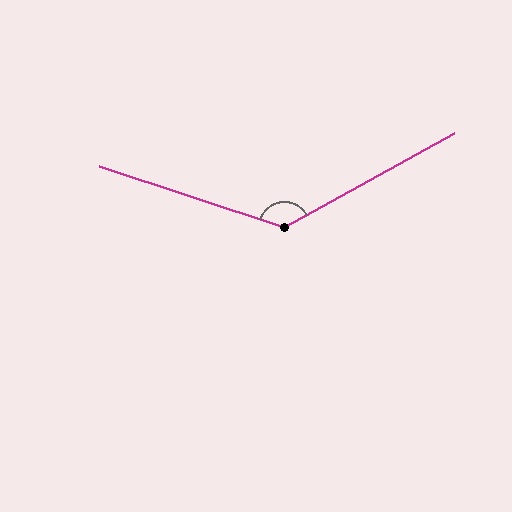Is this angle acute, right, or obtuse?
It is obtuse.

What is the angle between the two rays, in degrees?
Approximately 133 degrees.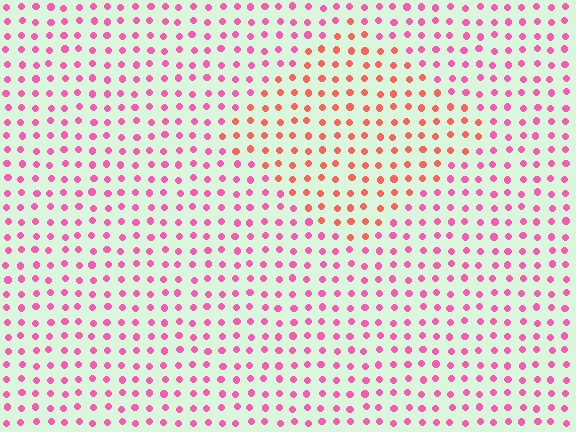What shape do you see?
I see a diamond.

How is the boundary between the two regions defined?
The boundary is defined purely by a slight shift in hue (about 38 degrees). Spacing, size, and orientation are identical on both sides.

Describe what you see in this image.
The image is filled with small pink elements in a uniform arrangement. A diamond-shaped region is visible where the elements are tinted to a slightly different hue, forming a subtle color boundary.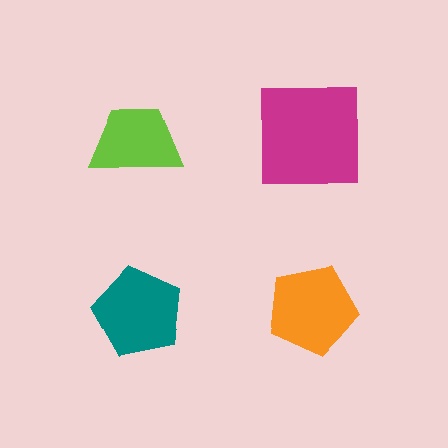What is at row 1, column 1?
A lime trapezoid.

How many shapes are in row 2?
2 shapes.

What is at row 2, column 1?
A teal pentagon.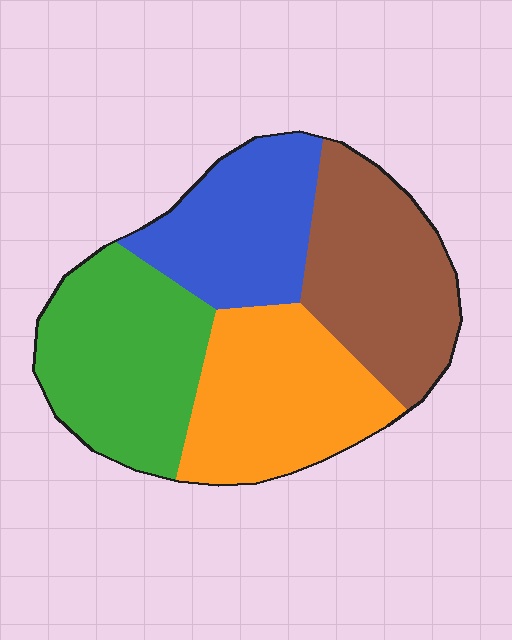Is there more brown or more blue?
Brown.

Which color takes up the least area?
Blue, at roughly 20%.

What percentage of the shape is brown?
Brown takes up between a sixth and a third of the shape.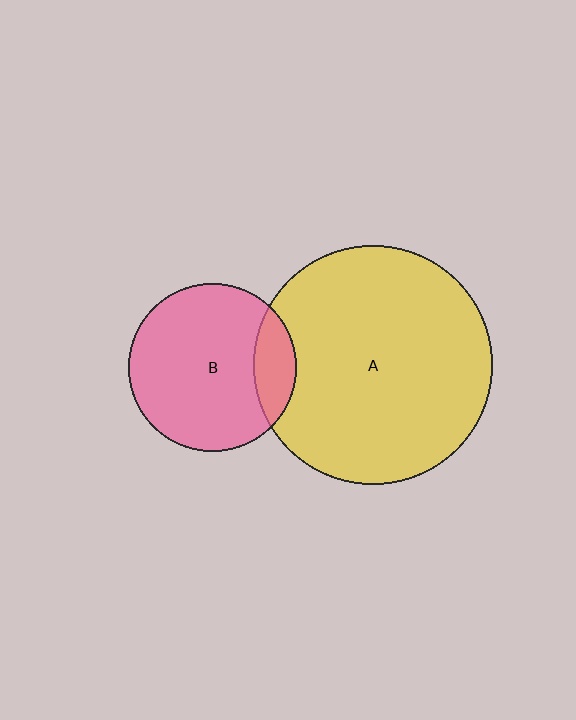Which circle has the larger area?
Circle A (yellow).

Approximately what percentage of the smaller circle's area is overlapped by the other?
Approximately 15%.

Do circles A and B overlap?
Yes.